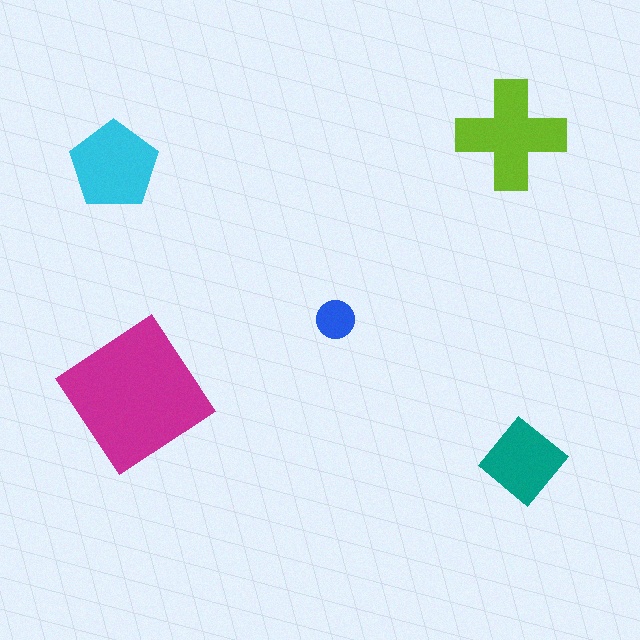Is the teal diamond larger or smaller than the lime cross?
Smaller.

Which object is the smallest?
The blue circle.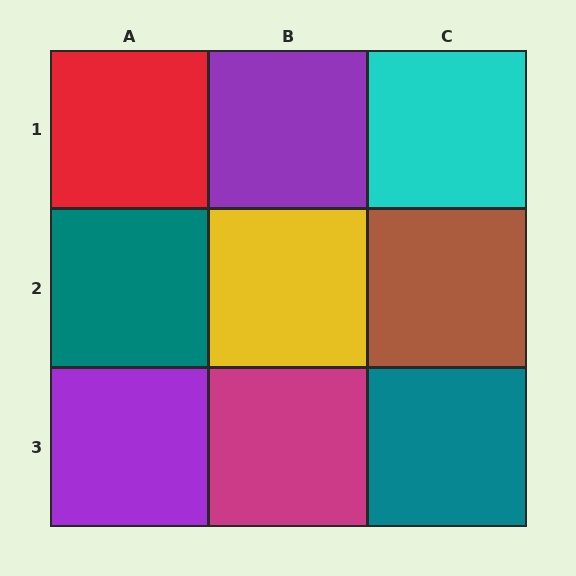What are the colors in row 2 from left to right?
Teal, yellow, brown.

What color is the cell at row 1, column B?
Purple.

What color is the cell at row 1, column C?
Cyan.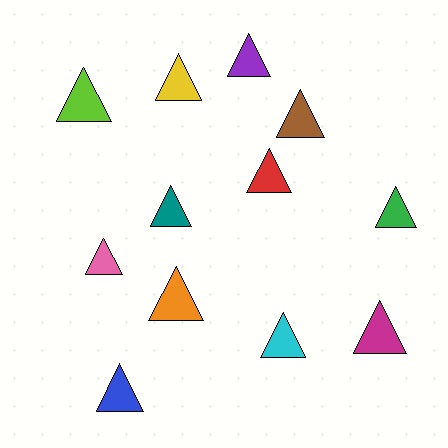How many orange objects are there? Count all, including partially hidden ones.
There is 1 orange object.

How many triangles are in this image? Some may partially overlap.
There are 12 triangles.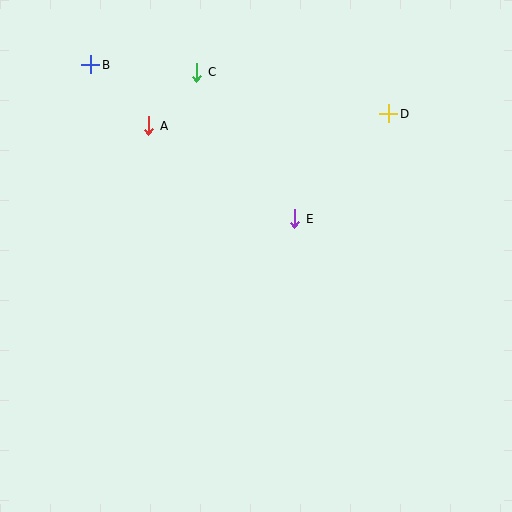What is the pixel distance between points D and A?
The distance between D and A is 241 pixels.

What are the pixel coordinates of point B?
Point B is at (91, 65).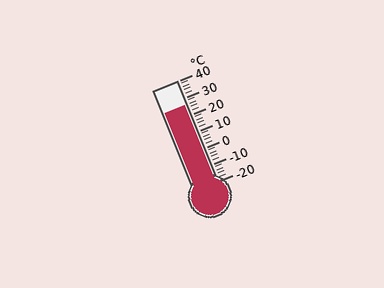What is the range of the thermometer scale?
The thermometer scale ranges from -20°C to 40°C.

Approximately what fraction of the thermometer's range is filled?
The thermometer is filled to approximately 75% of its range.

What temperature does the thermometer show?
The thermometer shows approximately 26°C.